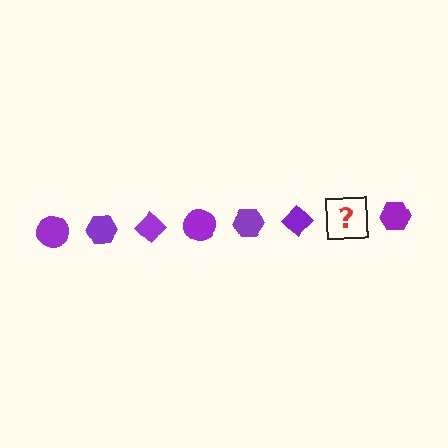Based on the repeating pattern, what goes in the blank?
The blank should be a purple circle.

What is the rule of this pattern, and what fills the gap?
The rule is that the pattern cycles through circle, hexagon, diamond shapes in purple. The gap should be filled with a purple circle.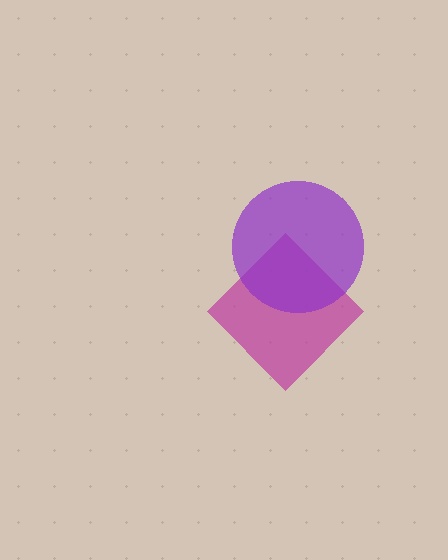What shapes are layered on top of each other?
The layered shapes are: a magenta diamond, a purple circle.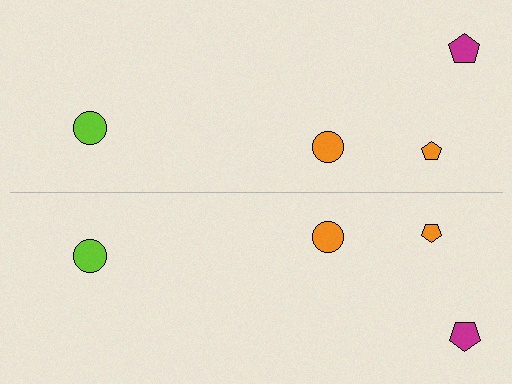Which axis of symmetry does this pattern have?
The pattern has a horizontal axis of symmetry running through the center of the image.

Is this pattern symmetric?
Yes, this pattern has bilateral (reflection) symmetry.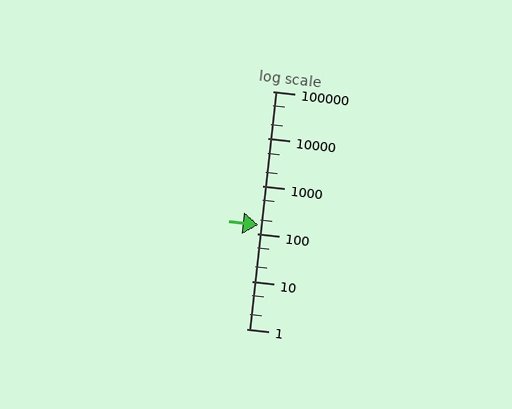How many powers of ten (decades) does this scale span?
The scale spans 5 decades, from 1 to 100000.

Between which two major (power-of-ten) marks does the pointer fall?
The pointer is between 100 and 1000.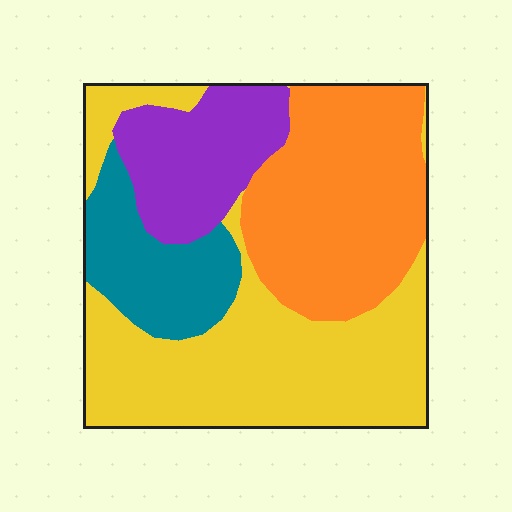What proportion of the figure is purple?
Purple covers about 15% of the figure.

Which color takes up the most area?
Yellow, at roughly 40%.